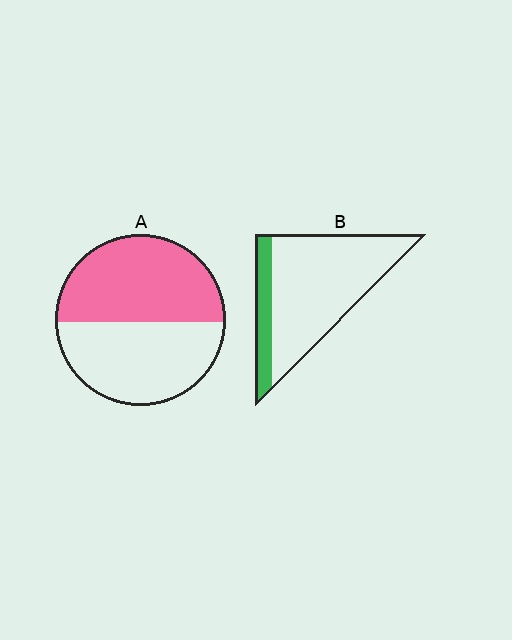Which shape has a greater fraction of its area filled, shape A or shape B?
Shape A.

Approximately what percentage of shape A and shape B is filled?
A is approximately 50% and B is approximately 20%.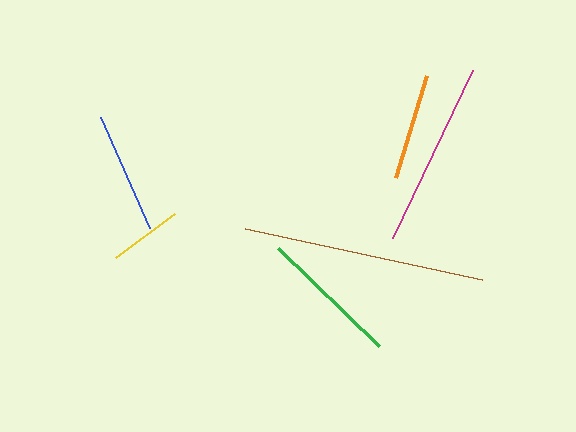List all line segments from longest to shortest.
From longest to shortest: brown, magenta, green, blue, orange, yellow.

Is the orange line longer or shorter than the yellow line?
The orange line is longer than the yellow line.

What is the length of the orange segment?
The orange segment is approximately 107 pixels long.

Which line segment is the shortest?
The yellow line is the shortest at approximately 74 pixels.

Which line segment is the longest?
The brown line is the longest at approximately 242 pixels.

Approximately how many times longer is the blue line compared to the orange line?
The blue line is approximately 1.1 times the length of the orange line.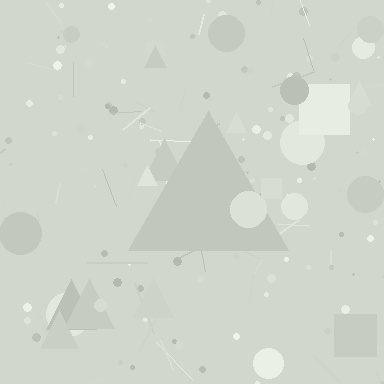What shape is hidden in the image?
A triangle is hidden in the image.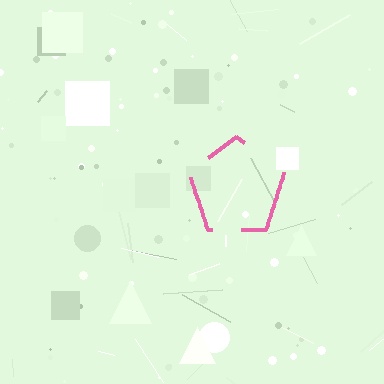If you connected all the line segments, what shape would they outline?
They would outline a pentagon.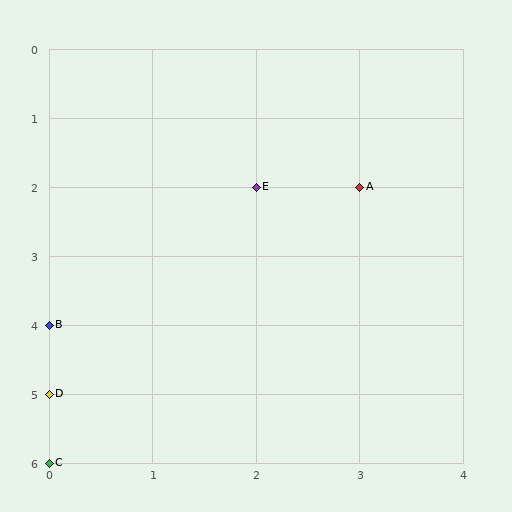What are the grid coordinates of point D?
Point D is at grid coordinates (0, 5).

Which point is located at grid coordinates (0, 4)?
Point B is at (0, 4).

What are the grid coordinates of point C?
Point C is at grid coordinates (0, 6).